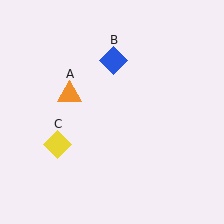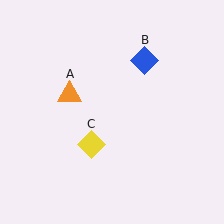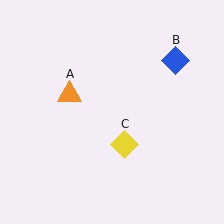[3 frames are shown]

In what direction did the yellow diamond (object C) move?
The yellow diamond (object C) moved right.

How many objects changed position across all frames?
2 objects changed position: blue diamond (object B), yellow diamond (object C).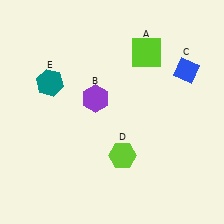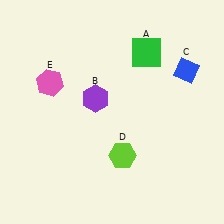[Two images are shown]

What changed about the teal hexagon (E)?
In Image 1, E is teal. In Image 2, it changed to pink.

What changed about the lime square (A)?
In Image 1, A is lime. In Image 2, it changed to green.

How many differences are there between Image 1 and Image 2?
There are 2 differences between the two images.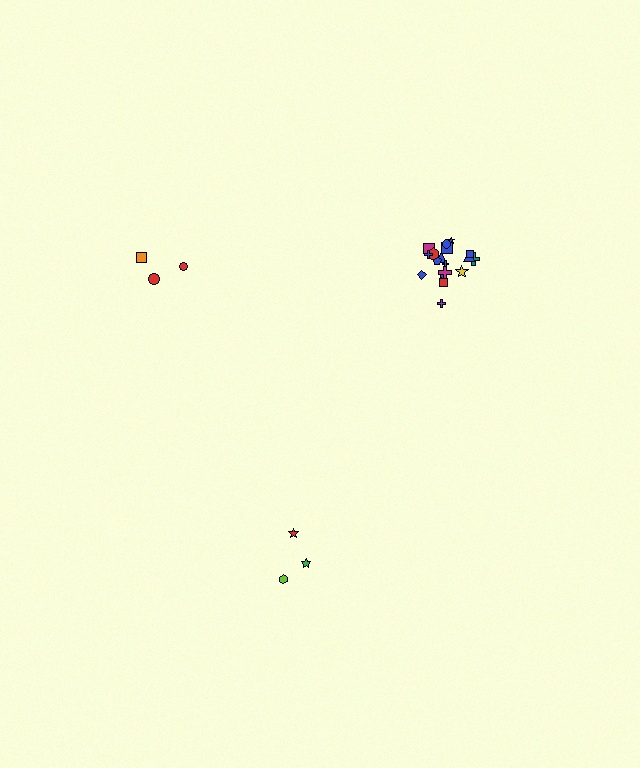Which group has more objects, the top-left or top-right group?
The top-right group.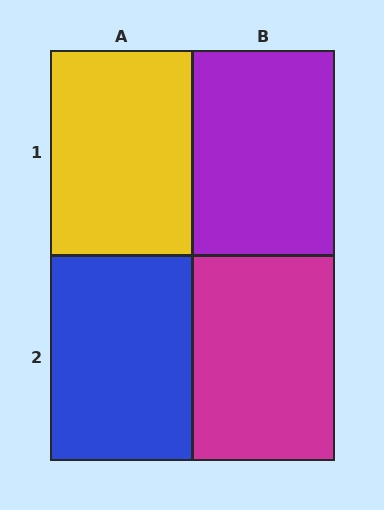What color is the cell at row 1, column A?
Yellow.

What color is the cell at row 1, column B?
Purple.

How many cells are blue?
1 cell is blue.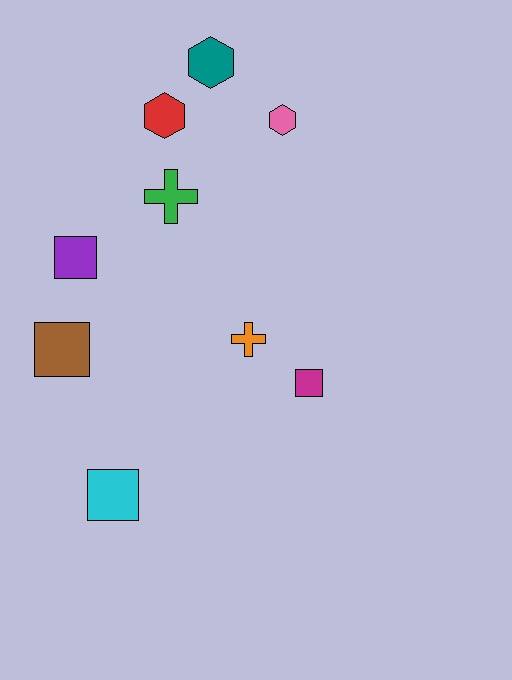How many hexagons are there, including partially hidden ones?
There are 3 hexagons.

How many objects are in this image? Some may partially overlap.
There are 9 objects.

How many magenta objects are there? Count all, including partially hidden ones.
There is 1 magenta object.